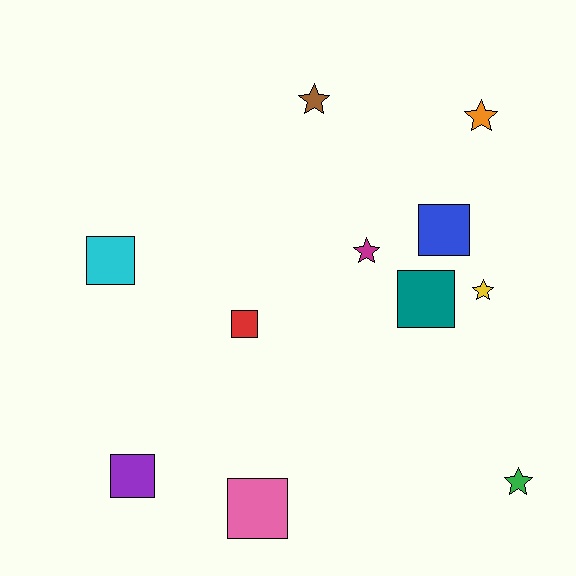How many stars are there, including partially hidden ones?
There are 5 stars.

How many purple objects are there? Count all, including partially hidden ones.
There is 1 purple object.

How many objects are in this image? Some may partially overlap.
There are 11 objects.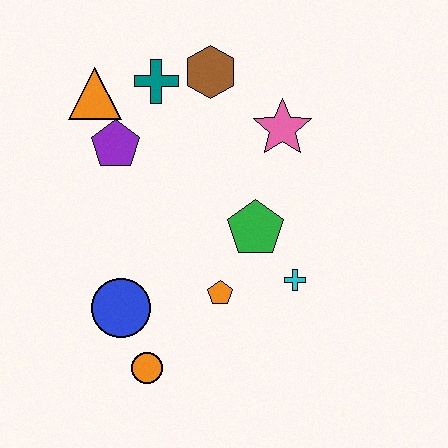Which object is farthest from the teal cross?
The orange circle is farthest from the teal cross.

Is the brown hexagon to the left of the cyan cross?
Yes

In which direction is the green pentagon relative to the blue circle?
The green pentagon is to the right of the blue circle.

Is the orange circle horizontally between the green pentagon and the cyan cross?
No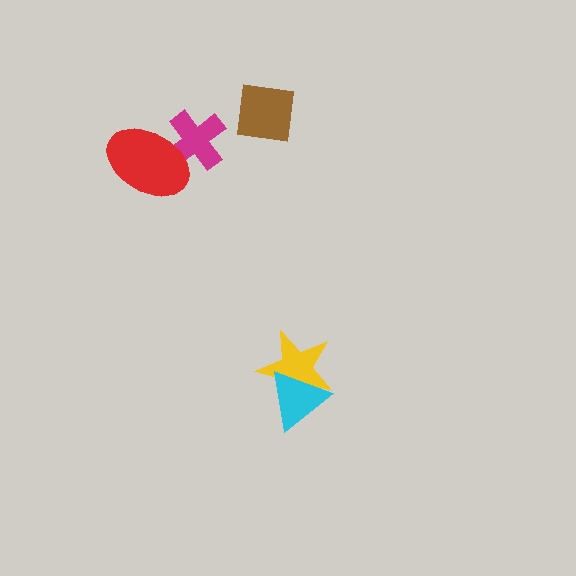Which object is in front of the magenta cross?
The red ellipse is in front of the magenta cross.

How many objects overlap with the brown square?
0 objects overlap with the brown square.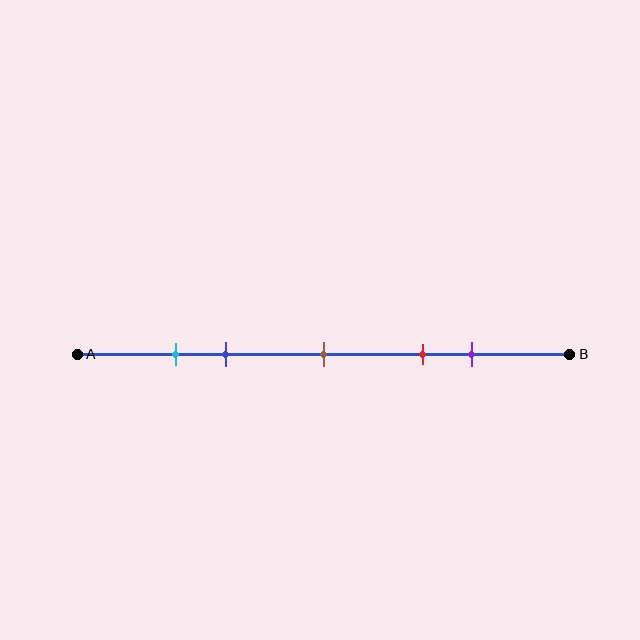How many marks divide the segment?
There are 5 marks dividing the segment.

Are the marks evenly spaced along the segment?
No, the marks are not evenly spaced.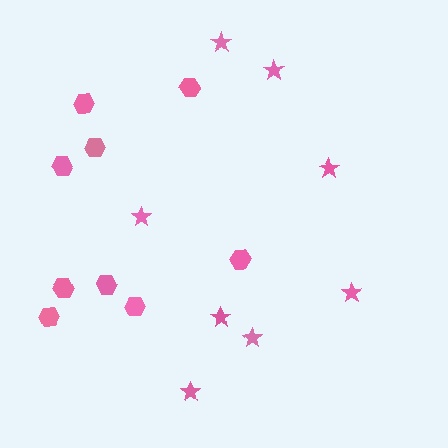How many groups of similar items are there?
There are 2 groups: one group of hexagons (9) and one group of stars (8).